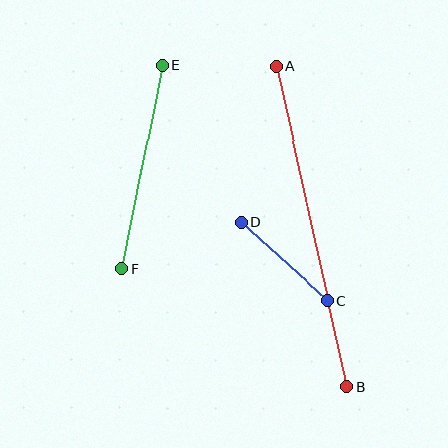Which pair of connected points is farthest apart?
Points A and B are farthest apart.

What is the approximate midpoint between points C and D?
The midpoint is at approximately (284, 261) pixels.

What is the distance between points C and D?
The distance is approximately 116 pixels.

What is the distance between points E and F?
The distance is approximately 208 pixels.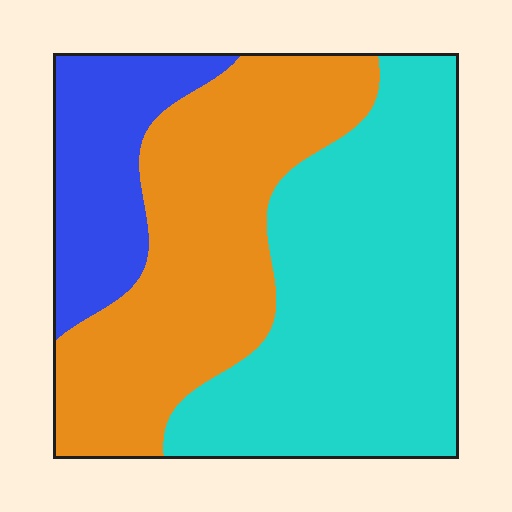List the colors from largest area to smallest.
From largest to smallest: cyan, orange, blue.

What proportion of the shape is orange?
Orange covers 38% of the shape.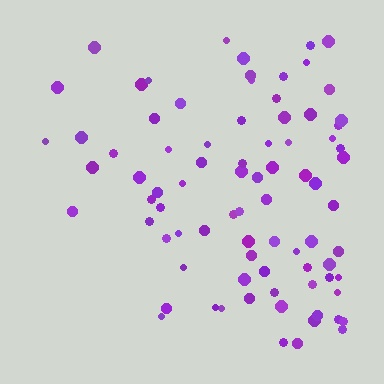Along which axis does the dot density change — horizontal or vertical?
Horizontal.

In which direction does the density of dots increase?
From left to right, with the right side densest.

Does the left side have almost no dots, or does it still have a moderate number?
Still a moderate number, just noticeably fewer than the right.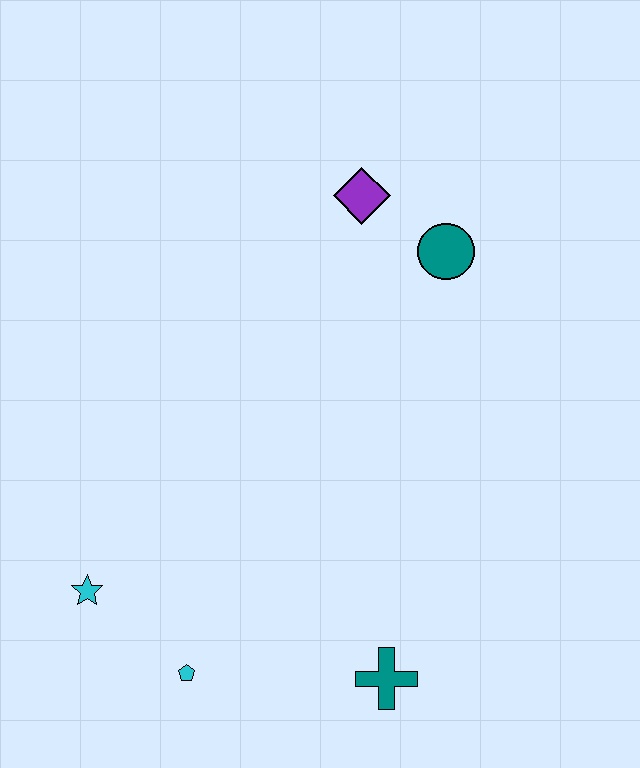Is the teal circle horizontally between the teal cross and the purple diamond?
No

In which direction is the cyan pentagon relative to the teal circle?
The cyan pentagon is below the teal circle.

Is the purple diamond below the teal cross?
No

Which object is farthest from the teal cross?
The purple diamond is farthest from the teal cross.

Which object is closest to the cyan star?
The cyan pentagon is closest to the cyan star.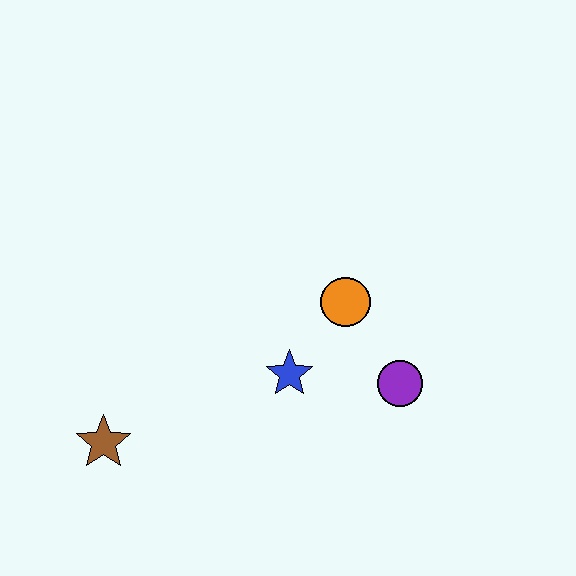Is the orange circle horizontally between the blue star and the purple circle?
Yes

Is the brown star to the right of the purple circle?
No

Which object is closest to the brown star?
The blue star is closest to the brown star.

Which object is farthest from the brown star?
The purple circle is farthest from the brown star.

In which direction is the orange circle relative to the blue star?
The orange circle is above the blue star.